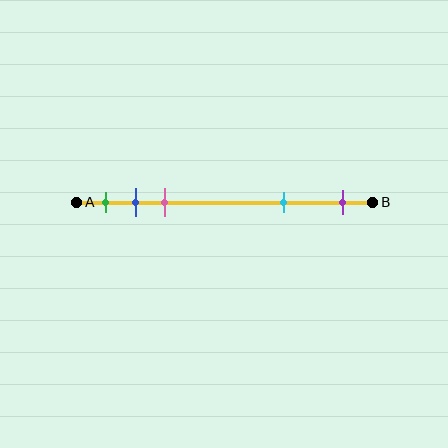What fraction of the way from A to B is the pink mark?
The pink mark is approximately 30% (0.3) of the way from A to B.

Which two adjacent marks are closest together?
The blue and pink marks are the closest adjacent pair.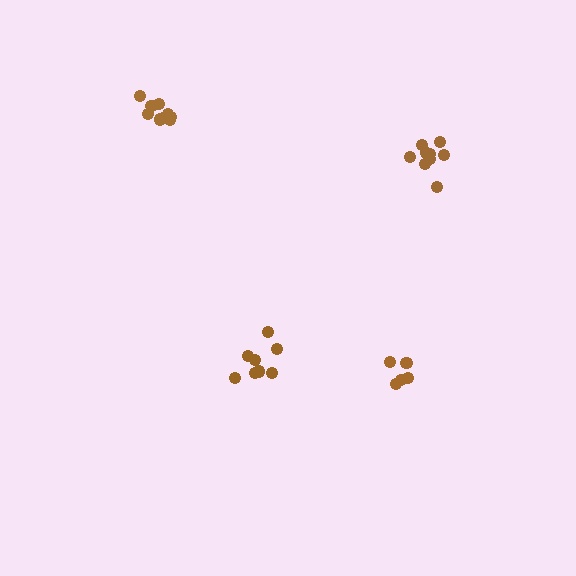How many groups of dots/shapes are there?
There are 4 groups.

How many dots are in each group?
Group 1: 8 dots, Group 2: 10 dots, Group 3: 5 dots, Group 4: 10 dots (33 total).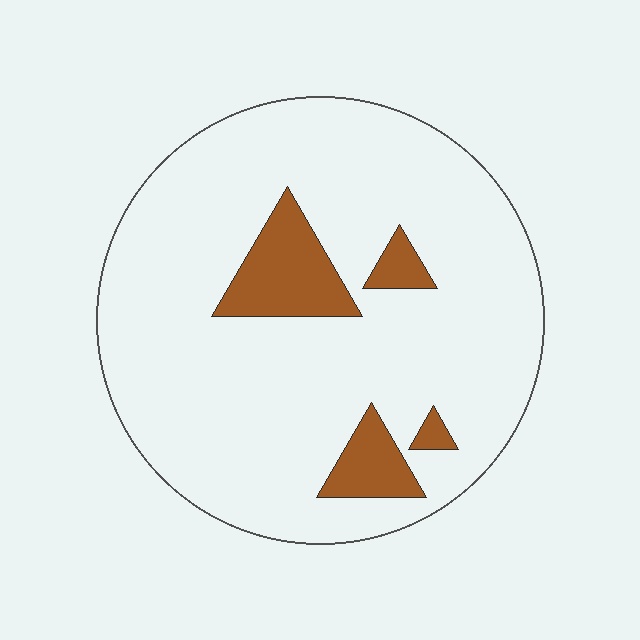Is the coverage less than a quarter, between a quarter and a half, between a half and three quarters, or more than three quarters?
Less than a quarter.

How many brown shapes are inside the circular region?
4.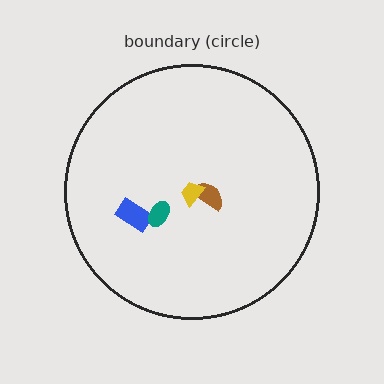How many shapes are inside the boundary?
4 inside, 0 outside.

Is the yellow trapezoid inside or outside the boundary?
Inside.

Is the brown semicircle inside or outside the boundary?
Inside.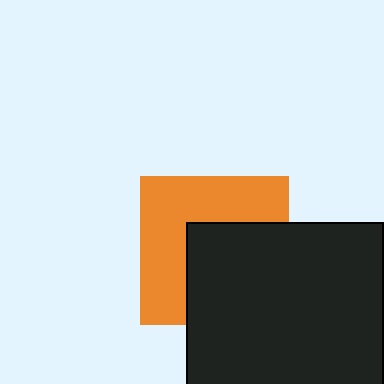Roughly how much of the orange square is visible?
About half of it is visible (roughly 52%).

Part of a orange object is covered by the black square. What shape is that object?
It is a square.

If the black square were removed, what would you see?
You would see the complete orange square.